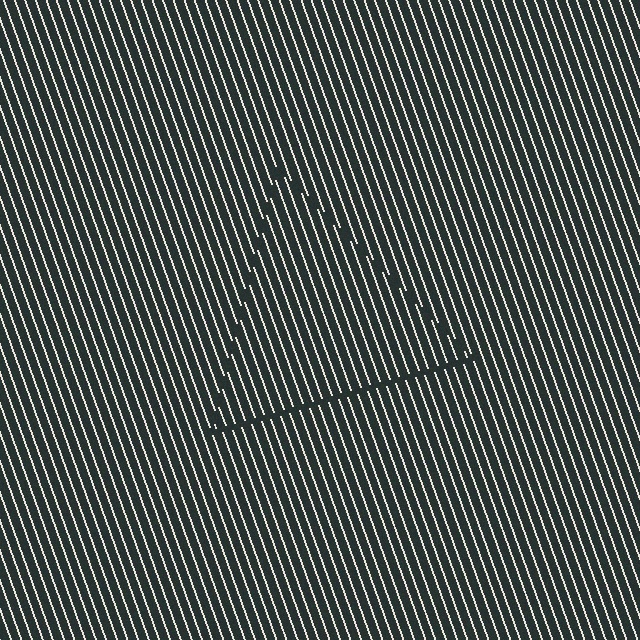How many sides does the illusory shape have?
3 sides — the line-ends trace a triangle.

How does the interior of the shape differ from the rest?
The interior of the shape contains the same grating, shifted by half a period — the contour is defined by the phase discontinuity where line-ends from the inner and outer gratings abut.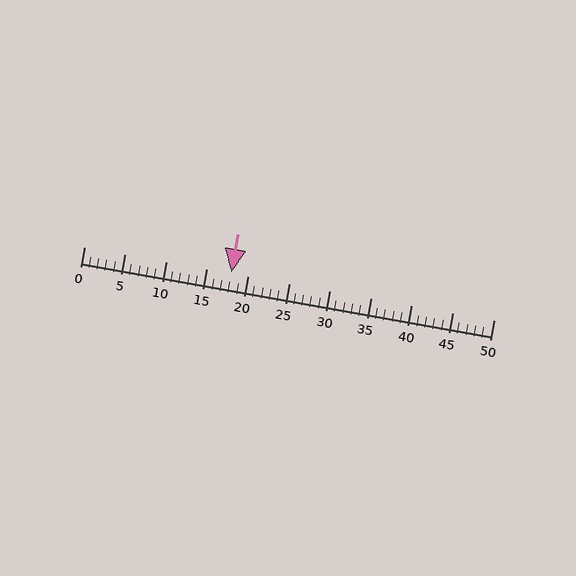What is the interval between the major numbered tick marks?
The major tick marks are spaced 5 units apart.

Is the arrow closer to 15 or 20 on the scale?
The arrow is closer to 20.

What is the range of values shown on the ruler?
The ruler shows values from 0 to 50.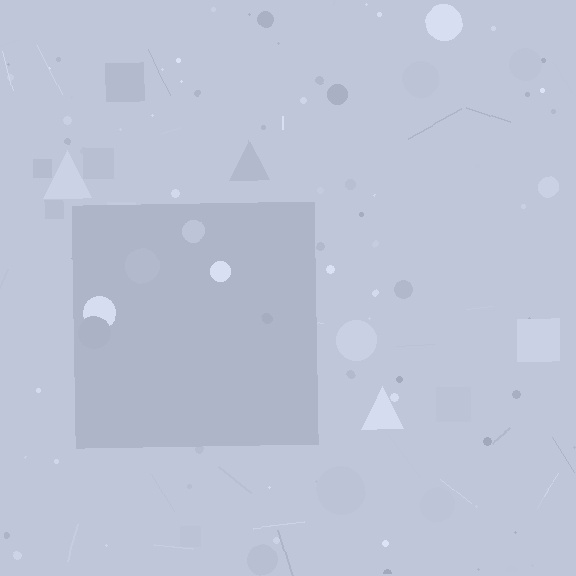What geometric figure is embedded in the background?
A square is embedded in the background.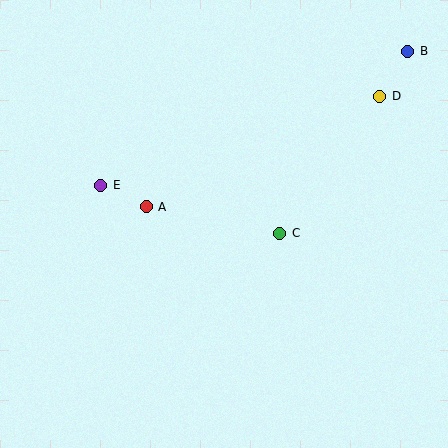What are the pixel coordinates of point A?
Point A is at (146, 207).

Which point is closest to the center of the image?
Point C at (280, 233) is closest to the center.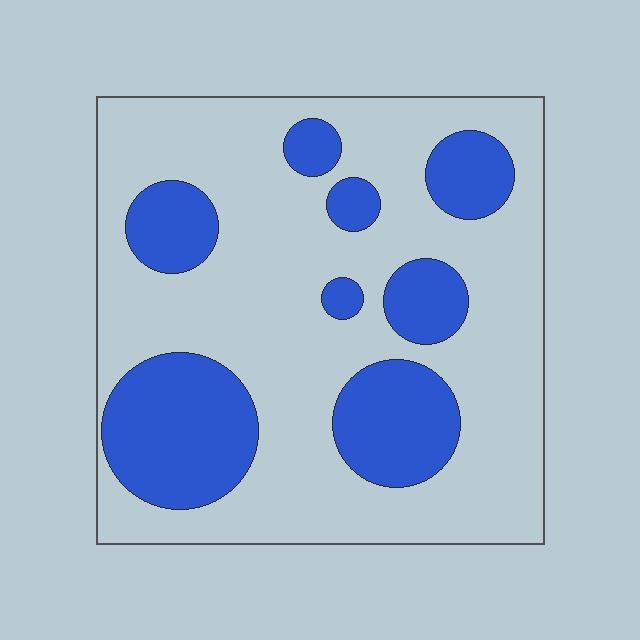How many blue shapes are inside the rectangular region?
8.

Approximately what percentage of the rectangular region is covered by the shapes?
Approximately 30%.